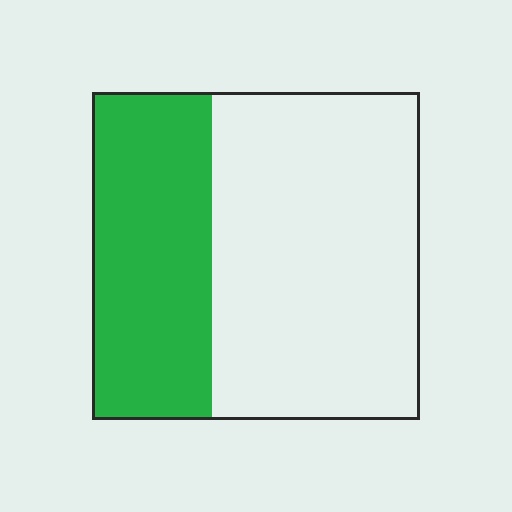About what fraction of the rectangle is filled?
About three eighths (3/8).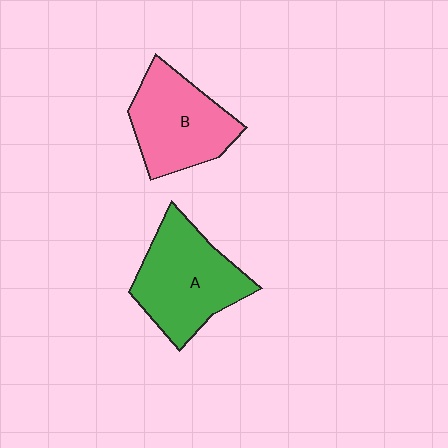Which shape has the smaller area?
Shape B (pink).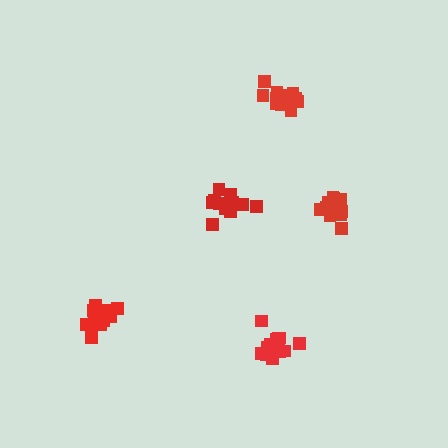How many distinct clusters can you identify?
There are 5 distinct clusters.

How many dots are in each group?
Group 1: 12 dots, Group 2: 15 dots, Group 3: 12 dots, Group 4: 16 dots, Group 5: 13 dots (68 total).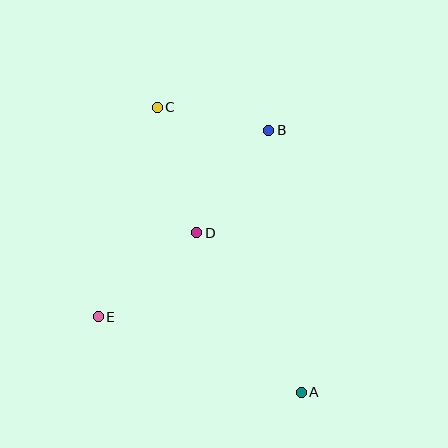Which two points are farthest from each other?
Points A and C are farthest from each other.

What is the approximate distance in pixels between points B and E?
The distance between B and E is approximately 252 pixels.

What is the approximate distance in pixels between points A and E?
The distance between A and E is approximately 217 pixels.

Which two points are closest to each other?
Points B and C are closest to each other.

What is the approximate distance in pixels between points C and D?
The distance between C and D is approximately 131 pixels.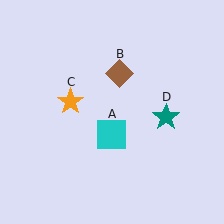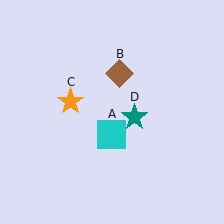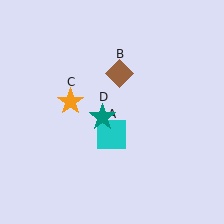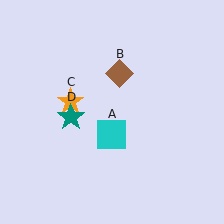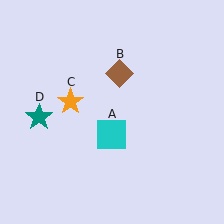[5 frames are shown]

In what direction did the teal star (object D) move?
The teal star (object D) moved left.